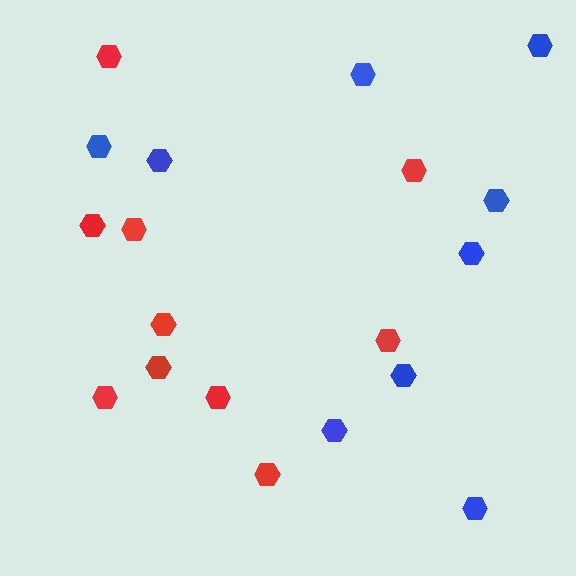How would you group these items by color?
There are 2 groups: one group of red hexagons (10) and one group of blue hexagons (9).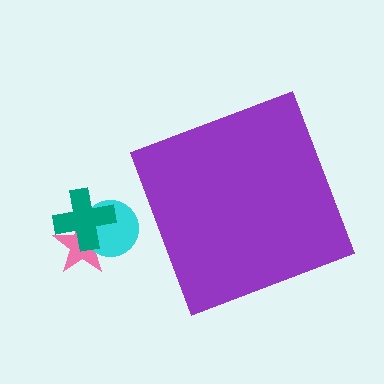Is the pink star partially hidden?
No, the pink star is fully visible.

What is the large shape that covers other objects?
A purple square.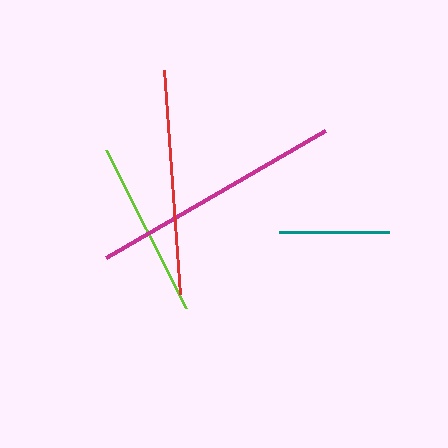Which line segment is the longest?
The magenta line is the longest at approximately 253 pixels.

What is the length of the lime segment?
The lime segment is approximately 177 pixels long.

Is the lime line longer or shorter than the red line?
The red line is longer than the lime line.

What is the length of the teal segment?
The teal segment is approximately 110 pixels long.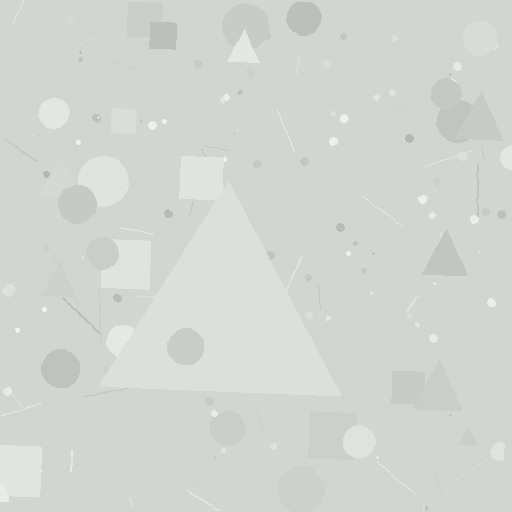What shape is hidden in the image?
A triangle is hidden in the image.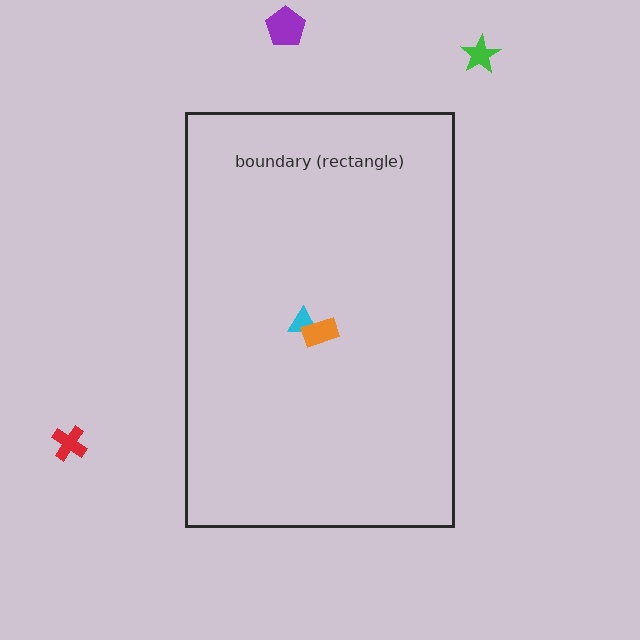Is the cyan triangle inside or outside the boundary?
Inside.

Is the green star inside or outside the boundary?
Outside.